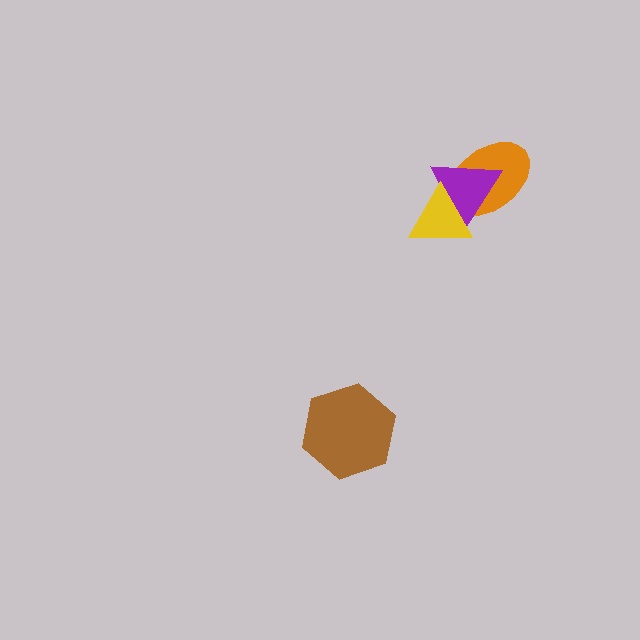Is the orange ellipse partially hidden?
Yes, it is partially covered by another shape.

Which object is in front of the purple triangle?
The yellow triangle is in front of the purple triangle.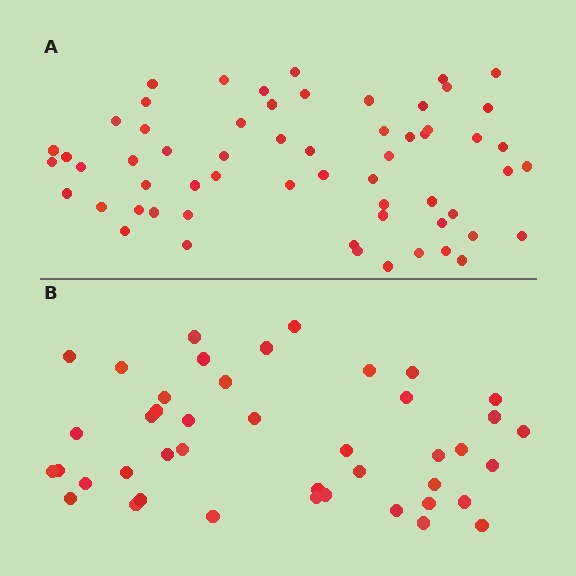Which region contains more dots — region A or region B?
Region A (the top region) has more dots.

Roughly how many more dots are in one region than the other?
Region A has approximately 15 more dots than region B.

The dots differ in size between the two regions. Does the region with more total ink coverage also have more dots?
No. Region B has more total ink coverage because its dots are larger, but region A actually contains more individual dots. Total area can be misleading — the number of items is what matters here.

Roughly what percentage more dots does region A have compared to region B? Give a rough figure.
About 40% more.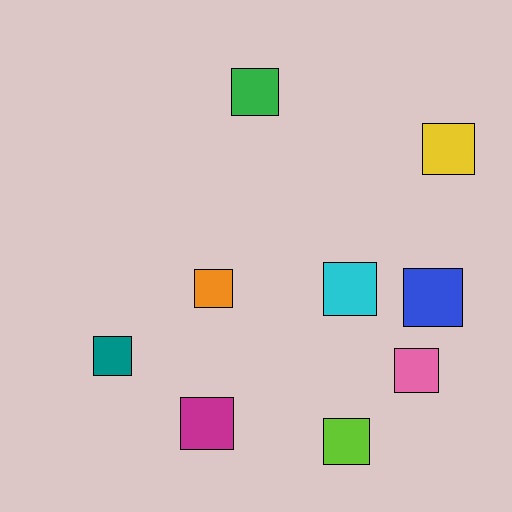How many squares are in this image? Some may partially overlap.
There are 9 squares.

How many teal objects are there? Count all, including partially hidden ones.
There is 1 teal object.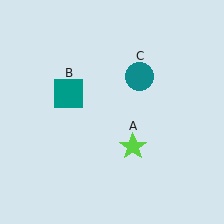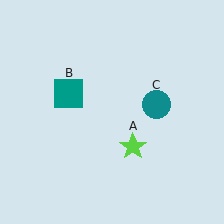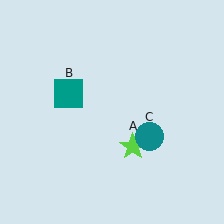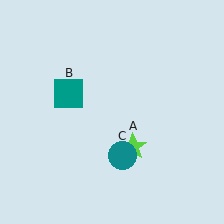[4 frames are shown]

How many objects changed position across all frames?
1 object changed position: teal circle (object C).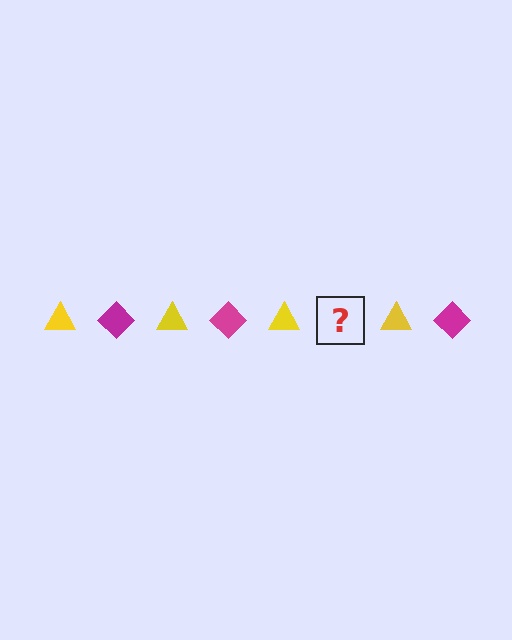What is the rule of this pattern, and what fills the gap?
The rule is that the pattern alternates between yellow triangle and magenta diamond. The gap should be filled with a magenta diamond.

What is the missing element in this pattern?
The missing element is a magenta diamond.